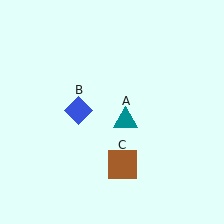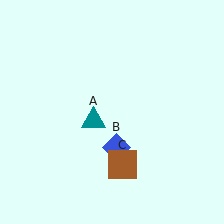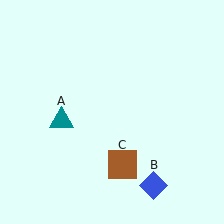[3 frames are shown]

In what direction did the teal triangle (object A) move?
The teal triangle (object A) moved left.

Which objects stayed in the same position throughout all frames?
Brown square (object C) remained stationary.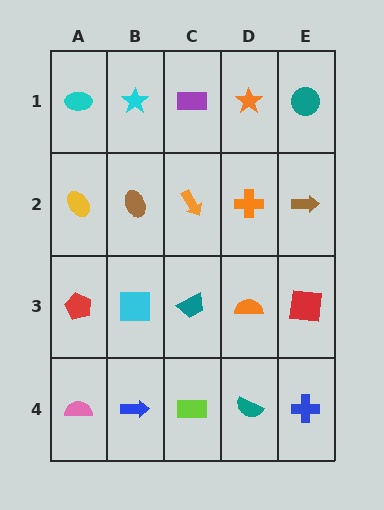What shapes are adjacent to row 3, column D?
An orange cross (row 2, column D), a teal semicircle (row 4, column D), a teal trapezoid (row 3, column C), a red square (row 3, column E).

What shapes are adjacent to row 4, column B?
A cyan square (row 3, column B), a pink semicircle (row 4, column A), a lime rectangle (row 4, column C).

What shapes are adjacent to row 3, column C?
An orange arrow (row 2, column C), a lime rectangle (row 4, column C), a cyan square (row 3, column B), an orange semicircle (row 3, column D).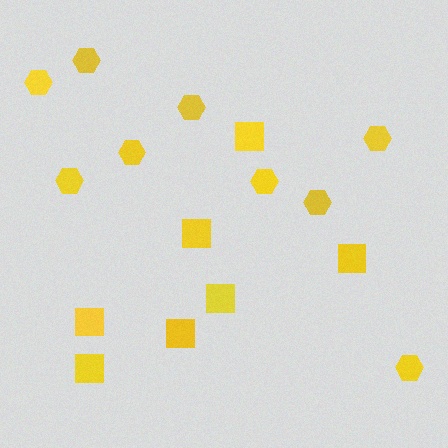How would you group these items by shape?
There are 2 groups: one group of hexagons (9) and one group of squares (7).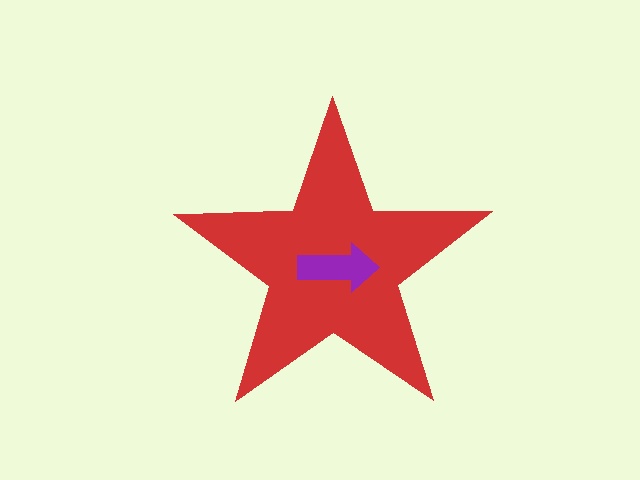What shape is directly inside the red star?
The purple arrow.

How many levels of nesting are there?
2.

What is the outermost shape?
The red star.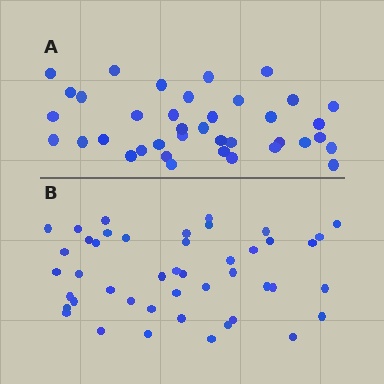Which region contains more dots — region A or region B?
Region B (the bottom region) has more dots.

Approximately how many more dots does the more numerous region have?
Region B has roughly 8 or so more dots than region A.